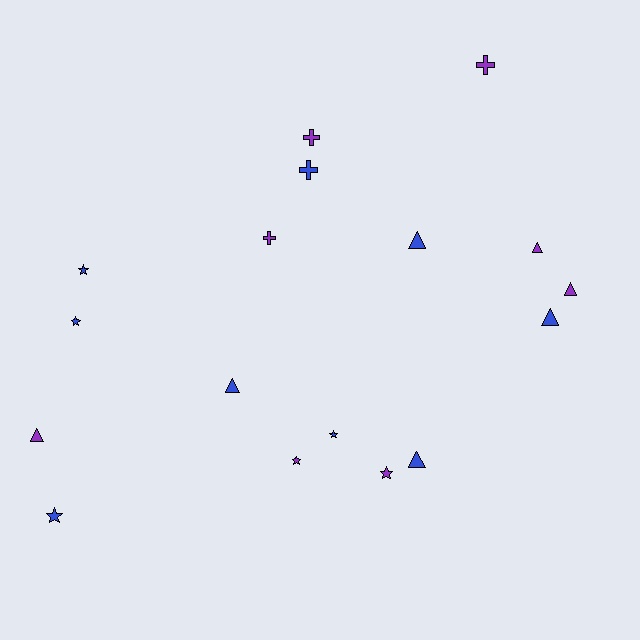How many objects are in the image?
There are 17 objects.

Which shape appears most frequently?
Triangle, with 7 objects.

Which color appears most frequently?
Blue, with 9 objects.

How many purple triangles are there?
There are 3 purple triangles.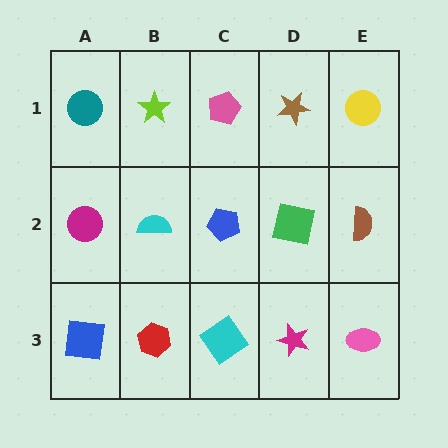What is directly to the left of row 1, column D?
A pink pentagon.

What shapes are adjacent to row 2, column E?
A yellow circle (row 1, column E), a pink ellipse (row 3, column E), a green square (row 2, column D).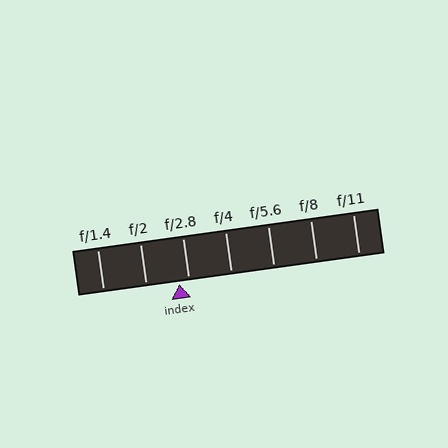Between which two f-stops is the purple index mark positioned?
The index mark is between f/2 and f/2.8.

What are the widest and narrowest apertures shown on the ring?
The widest aperture shown is f/1.4 and the narrowest is f/11.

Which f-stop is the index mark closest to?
The index mark is closest to f/2.8.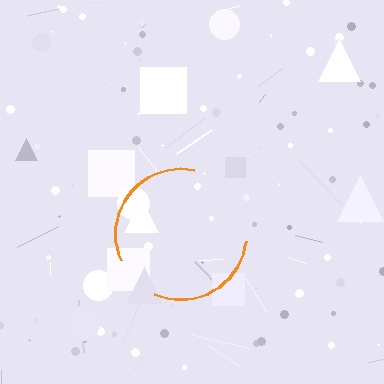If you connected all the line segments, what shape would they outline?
They would outline a circle.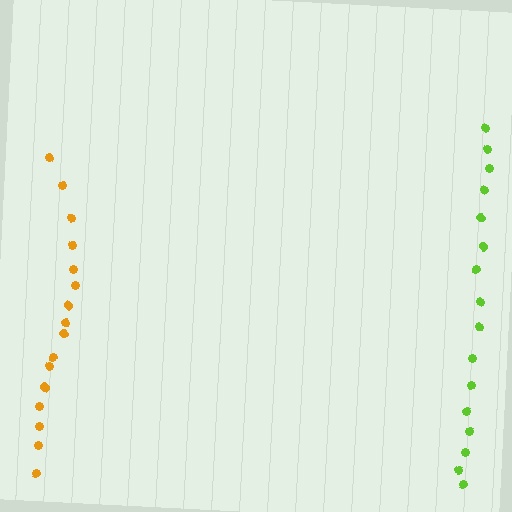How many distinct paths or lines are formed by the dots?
There are 2 distinct paths.